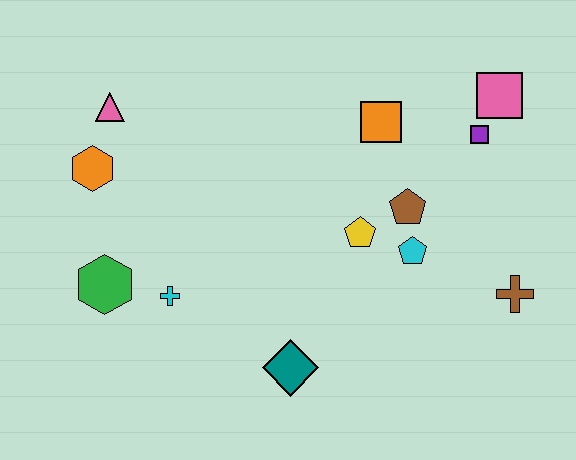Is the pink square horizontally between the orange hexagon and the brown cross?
Yes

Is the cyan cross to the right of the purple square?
No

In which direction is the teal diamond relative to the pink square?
The teal diamond is below the pink square.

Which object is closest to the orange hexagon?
The pink triangle is closest to the orange hexagon.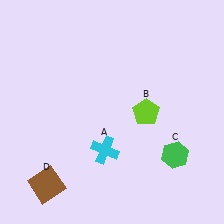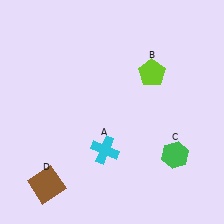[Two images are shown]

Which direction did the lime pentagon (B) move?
The lime pentagon (B) moved up.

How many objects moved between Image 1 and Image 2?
1 object moved between the two images.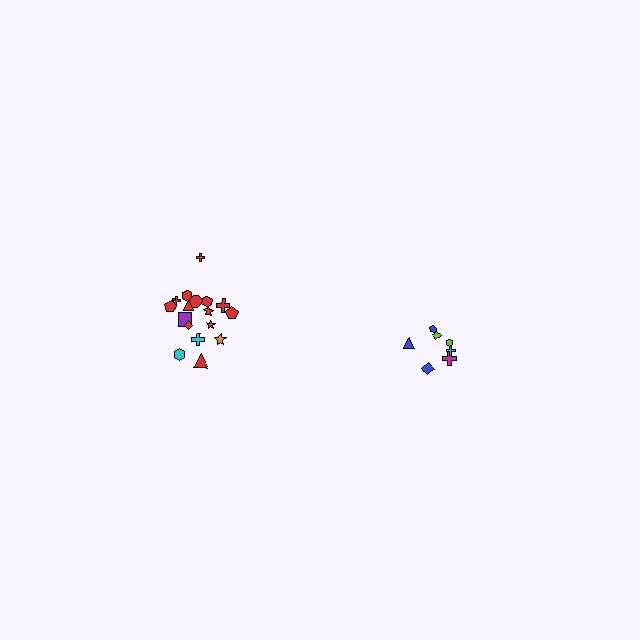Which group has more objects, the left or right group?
The left group.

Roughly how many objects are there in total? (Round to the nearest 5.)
Roughly 25 objects in total.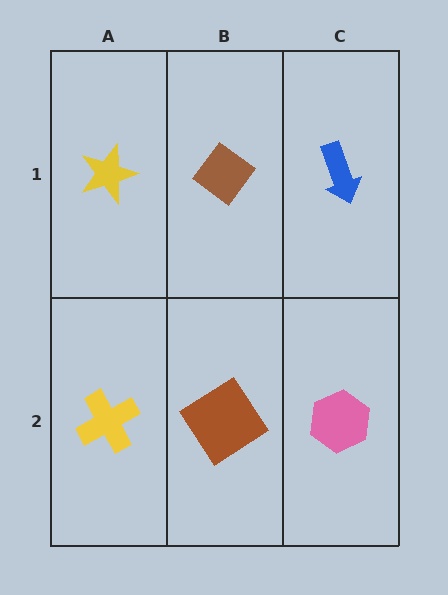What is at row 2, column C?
A pink hexagon.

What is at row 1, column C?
A blue arrow.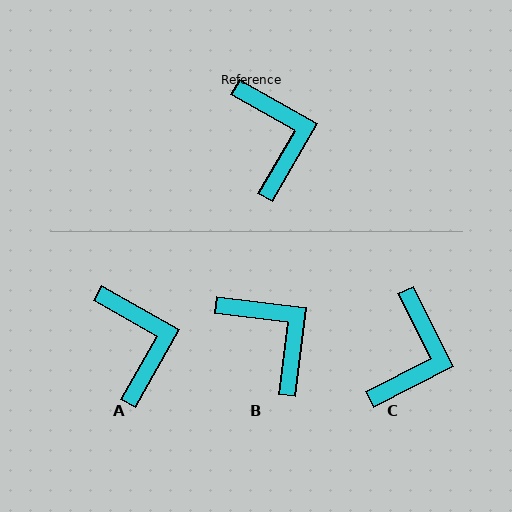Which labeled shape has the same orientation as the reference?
A.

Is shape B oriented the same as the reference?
No, it is off by about 23 degrees.